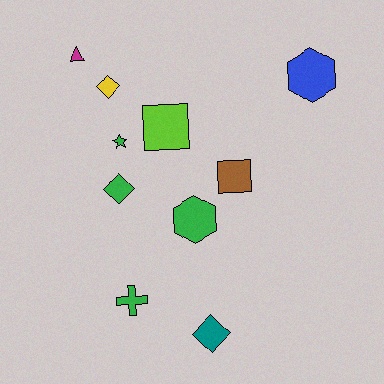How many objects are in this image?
There are 10 objects.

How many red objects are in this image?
There are no red objects.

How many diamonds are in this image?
There are 3 diamonds.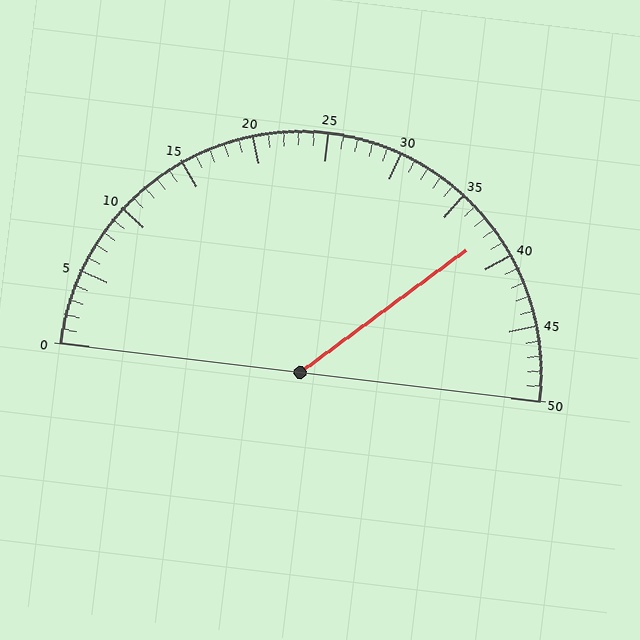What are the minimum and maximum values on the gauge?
The gauge ranges from 0 to 50.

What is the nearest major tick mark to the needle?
The nearest major tick mark is 40.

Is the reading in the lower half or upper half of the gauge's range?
The reading is in the upper half of the range (0 to 50).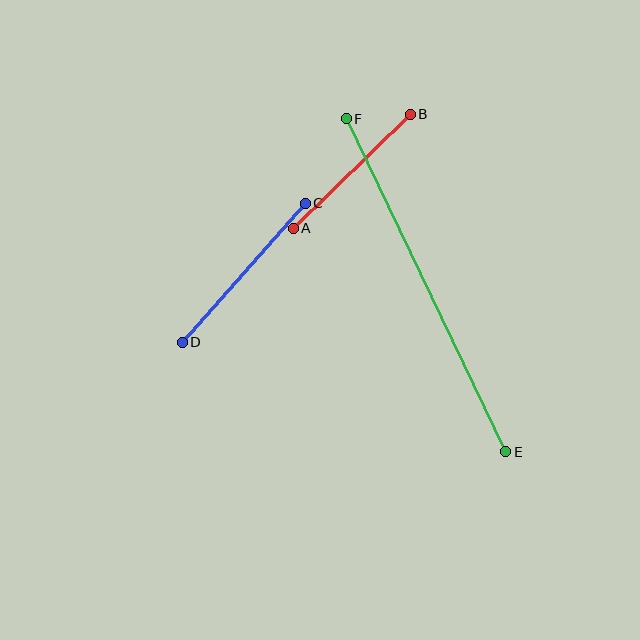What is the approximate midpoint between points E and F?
The midpoint is at approximately (426, 285) pixels.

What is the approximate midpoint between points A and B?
The midpoint is at approximately (352, 171) pixels.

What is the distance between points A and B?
The distance is approximately 163 pixels.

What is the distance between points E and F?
The distance is approximately 369 pixels.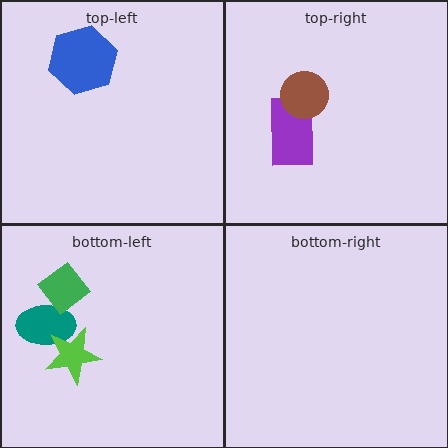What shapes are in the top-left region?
The blue hexagon.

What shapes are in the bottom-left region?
The teal ellipse, the lime star, the green diamond.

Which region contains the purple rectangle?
The top-right region.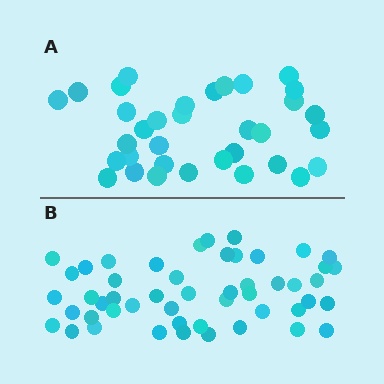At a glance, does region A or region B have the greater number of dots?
Region B (the bottom region) has more dots.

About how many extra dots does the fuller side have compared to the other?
Region B has approximately 15 more dots than region A.